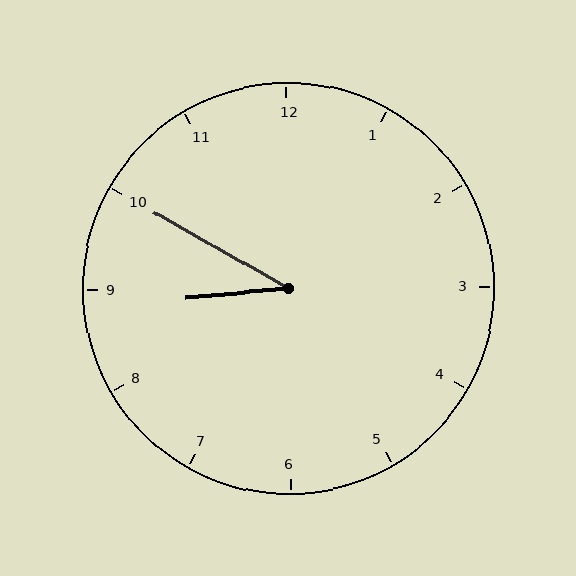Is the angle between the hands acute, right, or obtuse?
It is acute.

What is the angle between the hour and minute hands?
Approximately 35 degrees.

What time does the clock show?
8:50.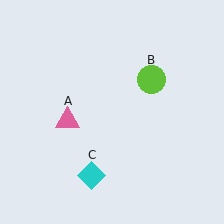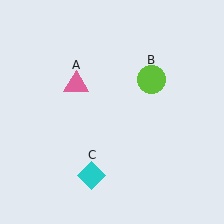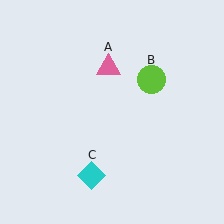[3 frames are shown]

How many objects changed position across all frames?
1 object changed position: pink triangle (object A).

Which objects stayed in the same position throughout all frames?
Lime circle (object B) and cyan diamond (object C) remained stationary.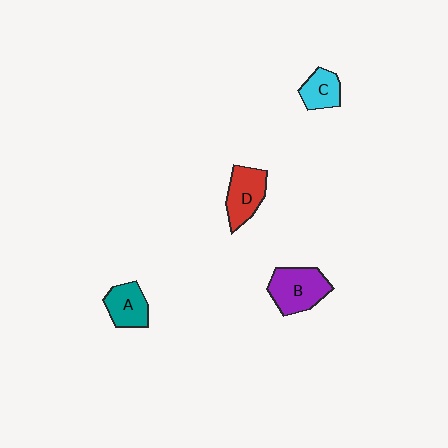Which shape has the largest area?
Shape B (purple).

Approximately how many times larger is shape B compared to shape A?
Approximately 1.5 times.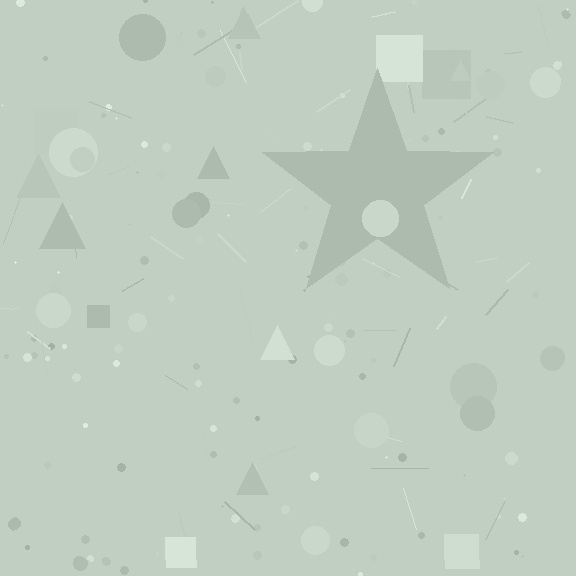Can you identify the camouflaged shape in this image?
The camouflaged shape is a star.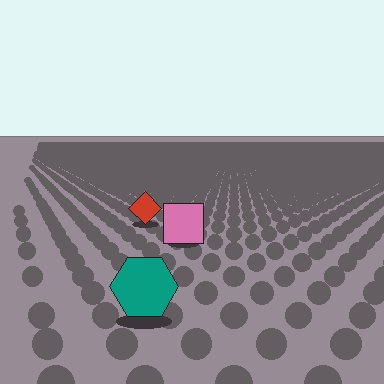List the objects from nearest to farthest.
From nearest to farthest: the teal hexagon, the pink square, the red diamond.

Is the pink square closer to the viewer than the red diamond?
Yes. The pink square is closer — you can tell from the texture gradient: the ground texture is coarser near it.